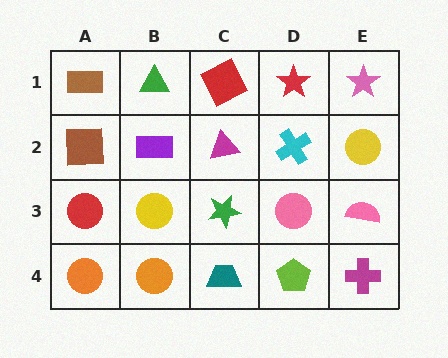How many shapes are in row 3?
5 shapes.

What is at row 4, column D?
A lime pentagon.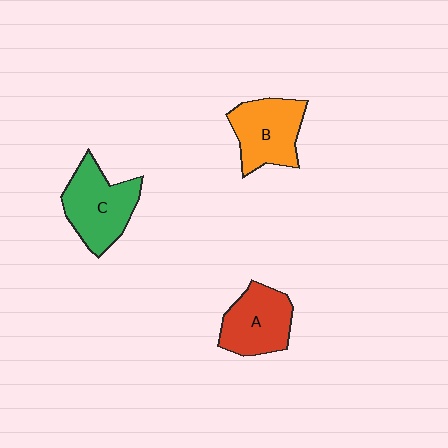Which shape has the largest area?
Shape C (green).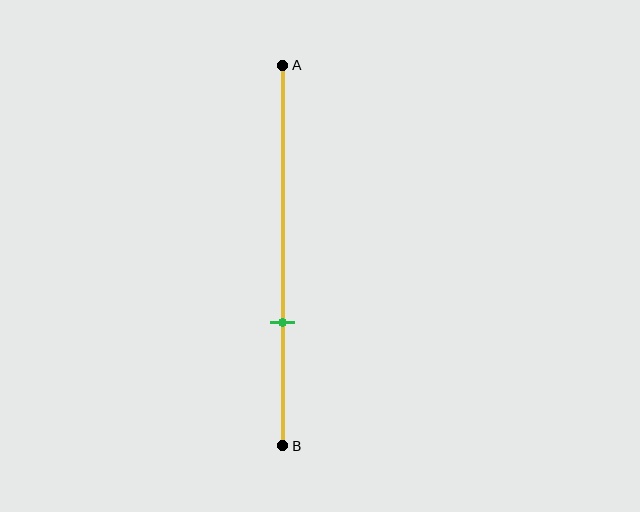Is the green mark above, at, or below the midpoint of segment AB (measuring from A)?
The green mark is below the midpoint of segment AB.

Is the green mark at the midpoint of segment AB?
No, the mark is at about 70% from A, not at the 50% midpoint.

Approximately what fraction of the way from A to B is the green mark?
The green mark is approximately 70% of the way from A to B.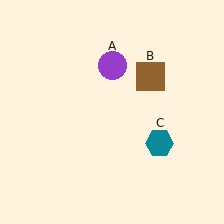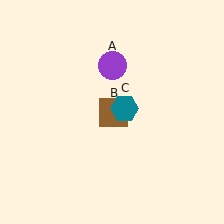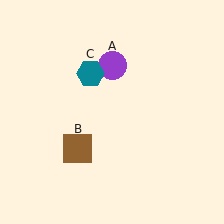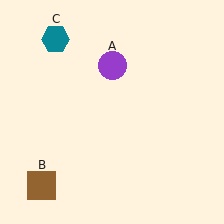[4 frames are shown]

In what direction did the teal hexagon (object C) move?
The teal hexagon (object C) moved up and to the left.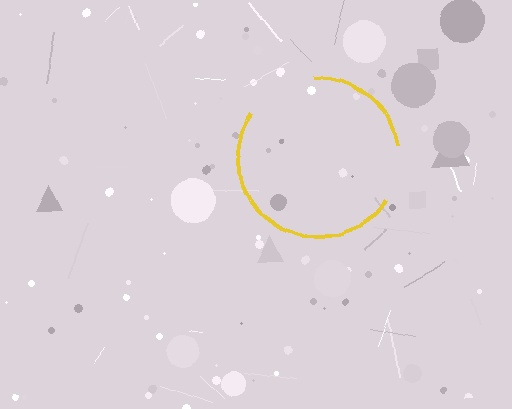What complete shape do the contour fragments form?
The contour fragments form a circle.